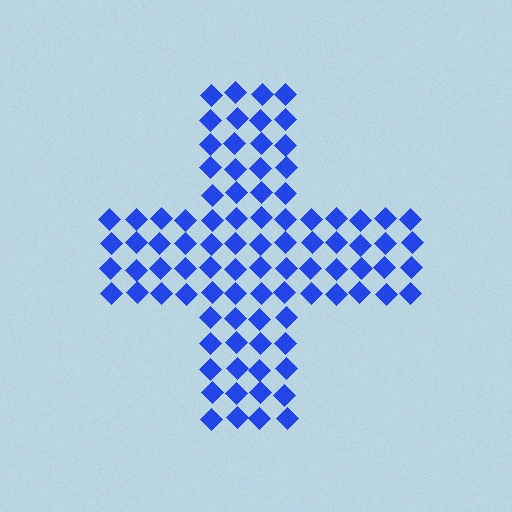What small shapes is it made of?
It is made of small diamonds.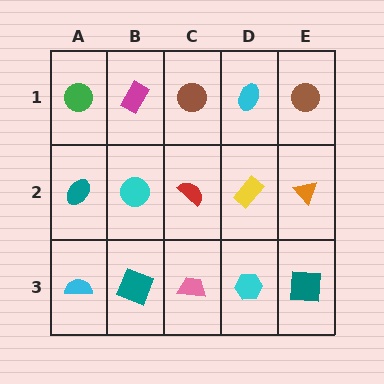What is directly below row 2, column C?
A pink trapezoid.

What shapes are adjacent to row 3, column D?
A yellow rectangle (row 2, column D), a pink trapezoid (row 3, column C), a teal square (row 3, column E).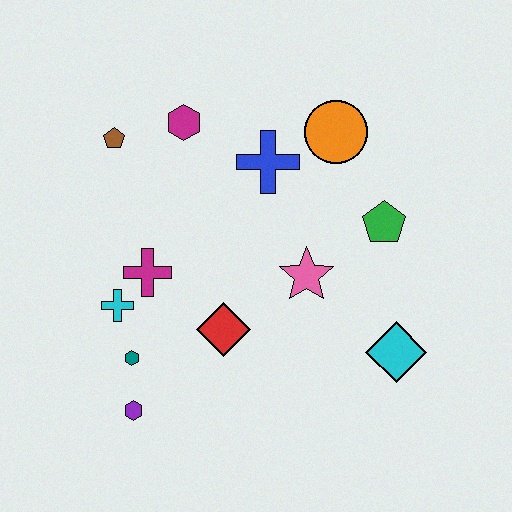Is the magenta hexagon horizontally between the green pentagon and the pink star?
No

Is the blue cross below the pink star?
No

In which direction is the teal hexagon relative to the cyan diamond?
The teal hexagon is to the left of the cyan diamond.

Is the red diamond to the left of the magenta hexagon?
No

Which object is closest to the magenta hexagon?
The brown pentagon is closest to the magenta hexagon.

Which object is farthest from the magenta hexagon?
The cyan diamond is farthest from the magenta hexagon.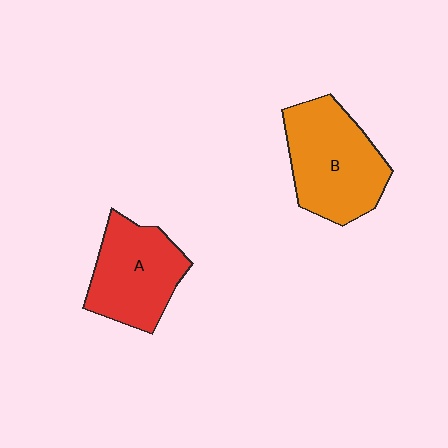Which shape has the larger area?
Shape B (orange).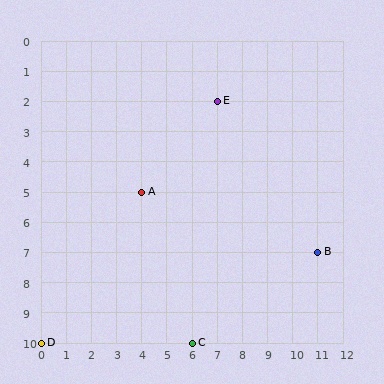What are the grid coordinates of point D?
Point D is at grid coordinates (0, 10).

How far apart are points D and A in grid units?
Points D and A are 4 columns and 5 rows apart (about 6.4 grid units diagonally).